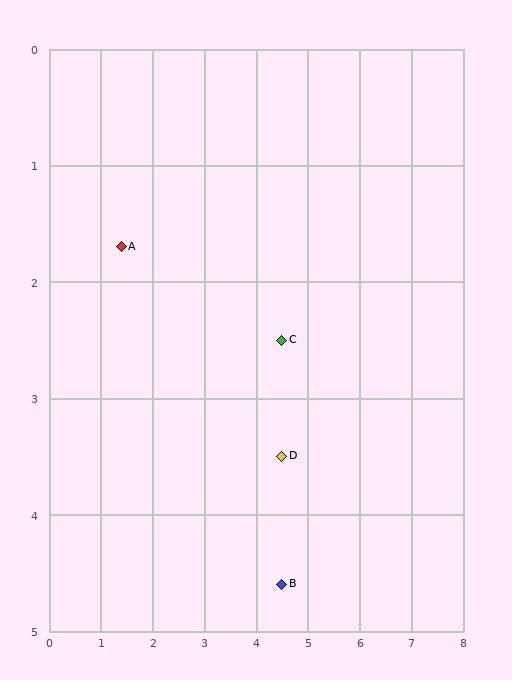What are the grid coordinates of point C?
Point C is at approximately (4.5, 2.5).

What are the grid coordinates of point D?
Point D is at approximately (4.5, 3.5).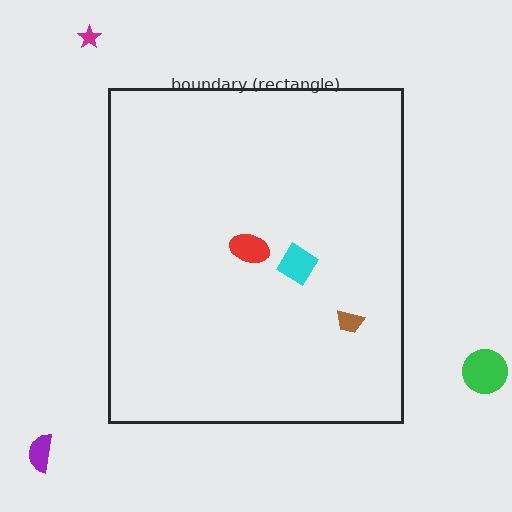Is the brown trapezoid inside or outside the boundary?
Inside.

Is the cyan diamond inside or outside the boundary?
Inside.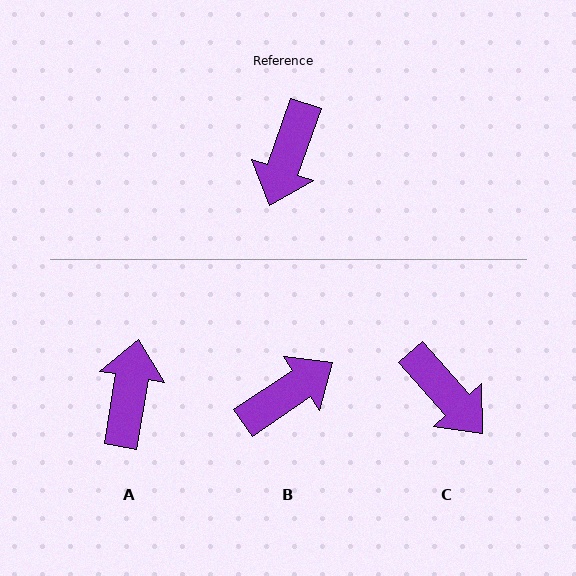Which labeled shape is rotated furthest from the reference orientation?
A, about 170 degrees away.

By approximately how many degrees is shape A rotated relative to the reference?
Approximately 170 degrees clockwise.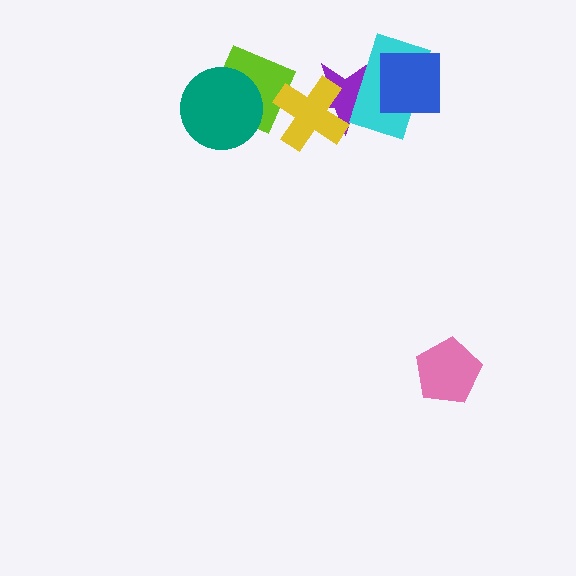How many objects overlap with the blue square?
1 object overlaps with the blue square.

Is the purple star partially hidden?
Yes, it is partially covered by another shape.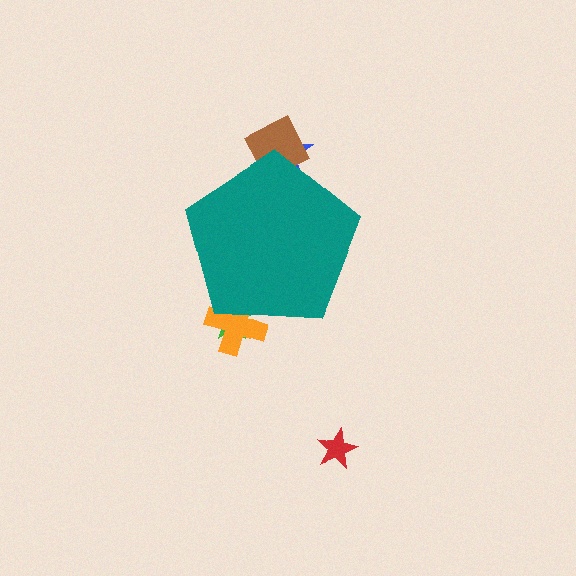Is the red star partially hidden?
No, the red star is fully visible.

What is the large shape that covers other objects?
A teal pentagon.